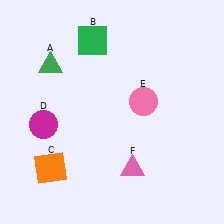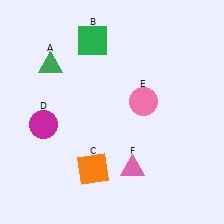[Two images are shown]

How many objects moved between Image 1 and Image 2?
1 object moved between the two images.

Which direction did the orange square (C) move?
The orange square (C) moved right.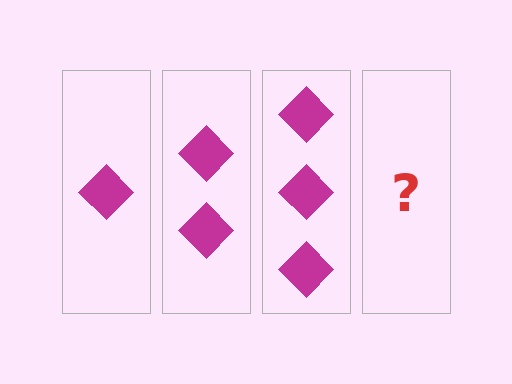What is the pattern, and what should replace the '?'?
The pattern is that each step adds one more diamond. The '?' should be 4 diamonds.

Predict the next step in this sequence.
The next step is 4 diamonds.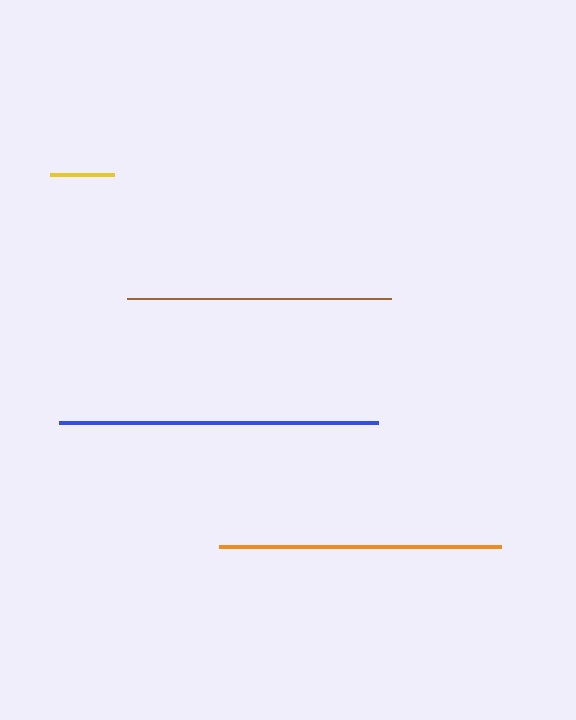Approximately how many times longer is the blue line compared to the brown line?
The blue line is approximately 1.2 times the length of the brown line.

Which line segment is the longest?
The blue line is the longest at approximately 319 pixels.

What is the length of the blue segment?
The blue segment is approximately 319 pixels long.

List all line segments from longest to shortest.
From longest to shortest: blue, orange, brown, yellow.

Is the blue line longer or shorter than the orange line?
The blue line is longer than the orange line.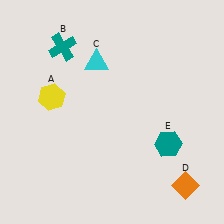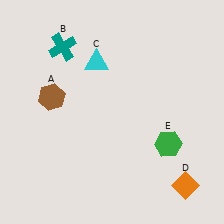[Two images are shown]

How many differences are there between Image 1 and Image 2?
There are 2 differences between the two images.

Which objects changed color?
A changed from yellow to brown. E changed from teal to green.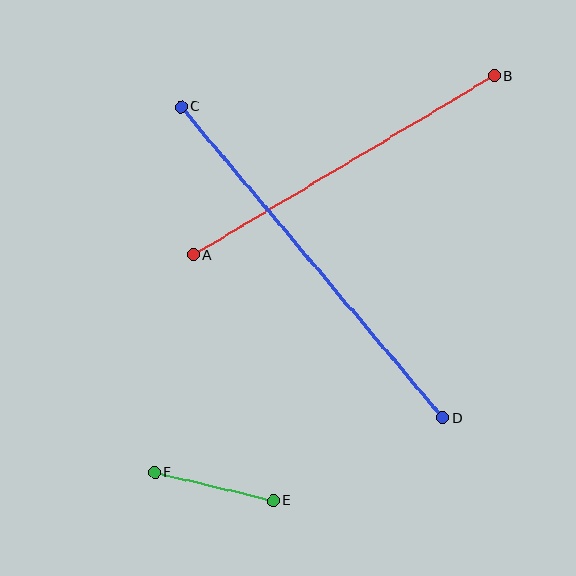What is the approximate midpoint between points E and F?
The midpoint is at approximately (214, 486) pixels.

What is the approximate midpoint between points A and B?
The midpoint is at approximately (344, 165) pixels.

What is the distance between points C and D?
The distance is approximately 406 pixels.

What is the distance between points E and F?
The distance is approximately 122 pixels.